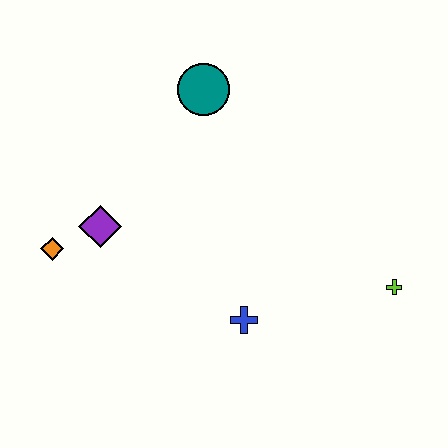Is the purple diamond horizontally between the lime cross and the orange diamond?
Yes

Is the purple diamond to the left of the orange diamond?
No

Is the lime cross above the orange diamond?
No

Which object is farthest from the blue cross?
The teal circle is farthest from the blue cross.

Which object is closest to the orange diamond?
The purple diamond is closest to the orange diamond.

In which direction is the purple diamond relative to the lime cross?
The purple diamond is to the left of the lime cross.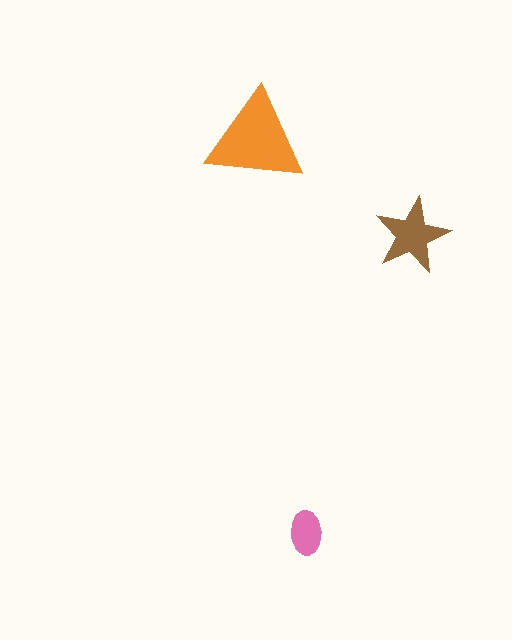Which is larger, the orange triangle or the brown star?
The orange triangle.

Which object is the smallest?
The pink ellipse.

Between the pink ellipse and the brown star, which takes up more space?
The brown star.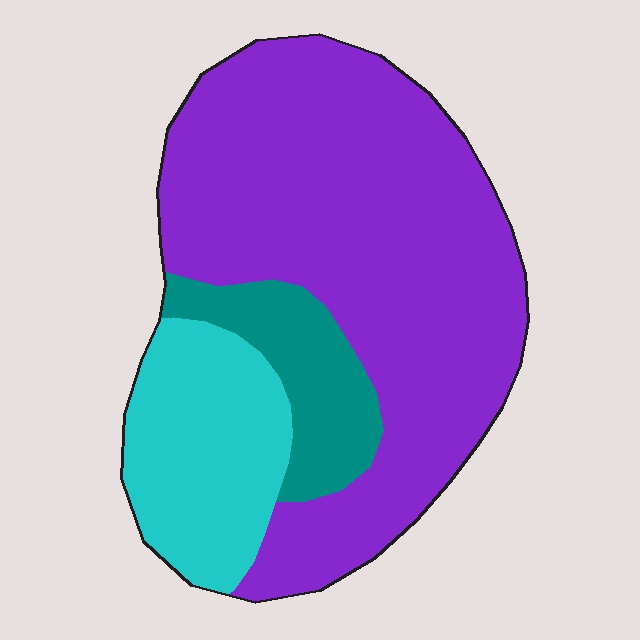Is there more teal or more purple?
Purple.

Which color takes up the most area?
Purple, at roughly 65%.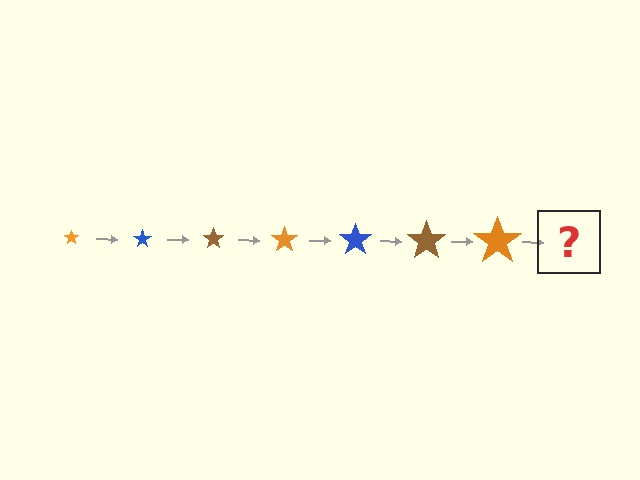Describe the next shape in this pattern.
It should be a blue star, larger than the previous one.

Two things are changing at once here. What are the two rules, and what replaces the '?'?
The two rules are that the star grows larger each step and the color cycles through orange, blue, and brown. The '?' should be a blue star, larger than the previous one.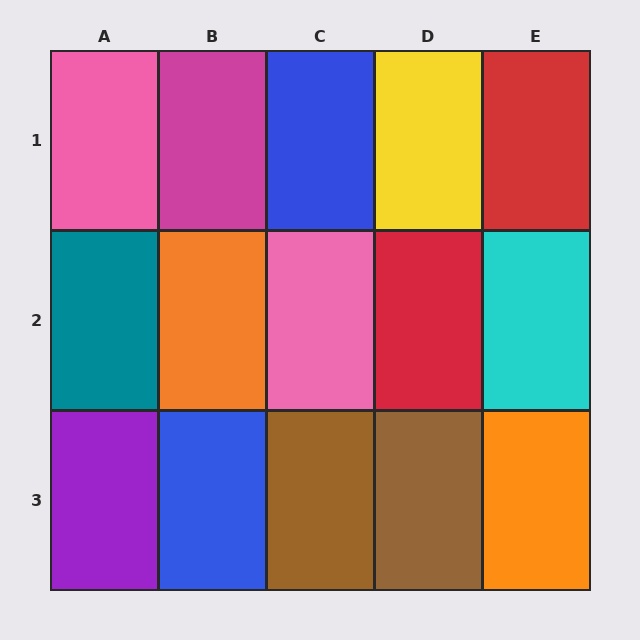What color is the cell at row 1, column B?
Magenta.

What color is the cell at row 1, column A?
Pink.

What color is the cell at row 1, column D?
Yellow.